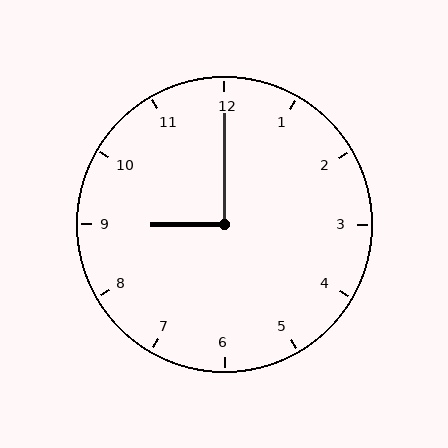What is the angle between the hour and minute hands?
Approximately 90 degrees.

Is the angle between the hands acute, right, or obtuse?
It is right.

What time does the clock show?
9:00.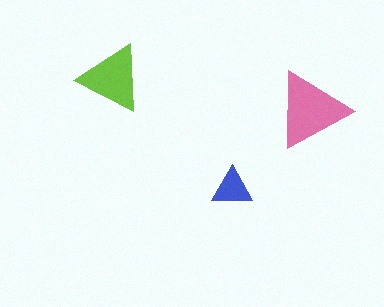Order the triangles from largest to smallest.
the pink one, the lime one, the blue one.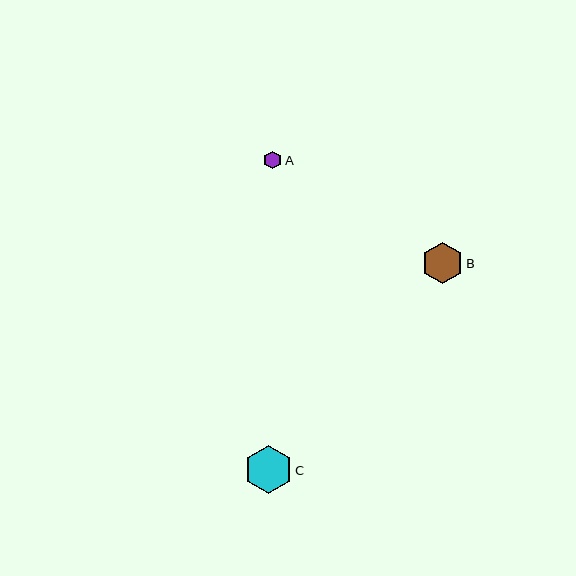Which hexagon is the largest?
Hexagon C is the largest with a size of approximately 48 pixels.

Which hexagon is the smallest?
Hexagon A is the smallest with a size of approximately 18 pixels.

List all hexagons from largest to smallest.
From largest to smallest: C, B, A.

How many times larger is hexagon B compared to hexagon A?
Hexagon B is approximately 2.3 times the size of hexagon A.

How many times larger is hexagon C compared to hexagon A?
Hexagon C is approximately 2.7 times the size of hexagon A.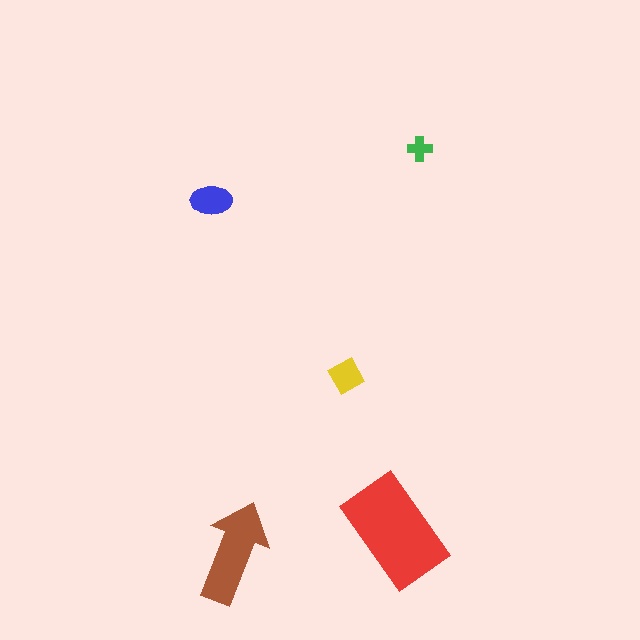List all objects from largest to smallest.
The red rectangle, the brown arrow, the blue ellipse, the yellow diamond, the green cross.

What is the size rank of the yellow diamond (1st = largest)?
4th.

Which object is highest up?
The green cross is topmost.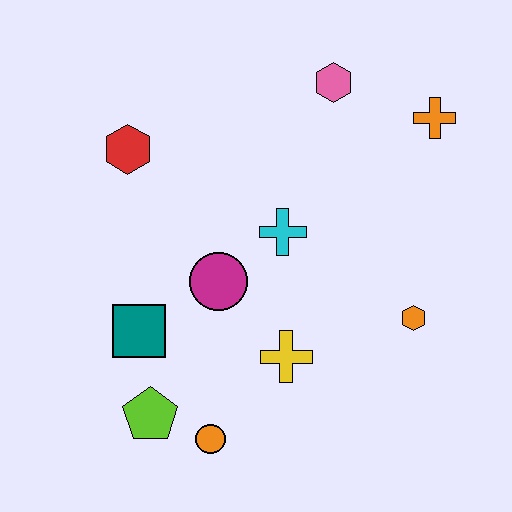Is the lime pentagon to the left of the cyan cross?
Yes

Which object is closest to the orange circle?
The lime pentagon is closest to the orange circle.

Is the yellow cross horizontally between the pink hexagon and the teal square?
Yes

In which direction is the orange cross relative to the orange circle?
The orange cross is above the orange circle.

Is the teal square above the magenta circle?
No